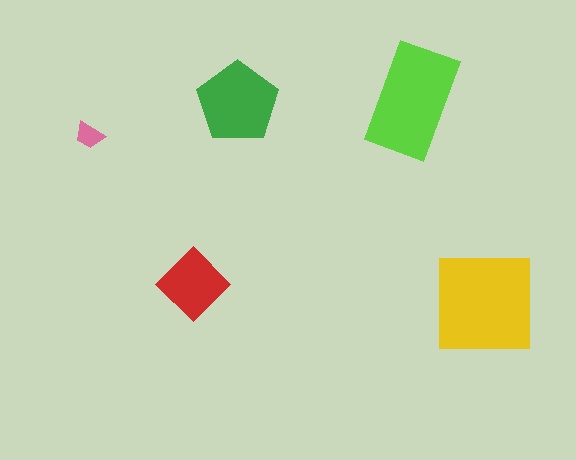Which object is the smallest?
The pink trapezoid.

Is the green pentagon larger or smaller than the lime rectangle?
Smaller.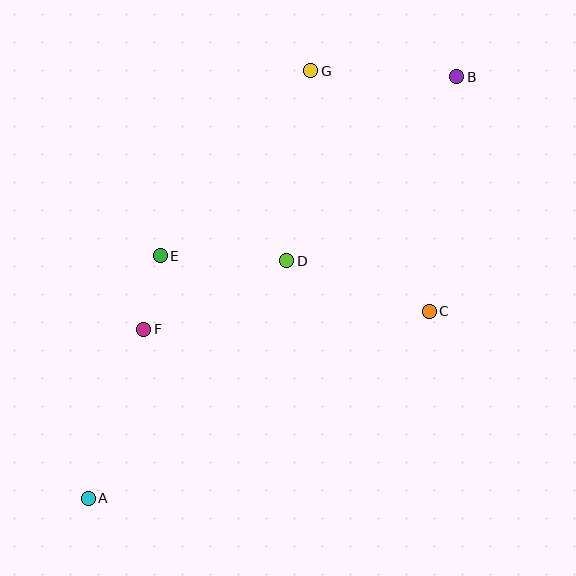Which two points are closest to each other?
Points E and F are closest to each other.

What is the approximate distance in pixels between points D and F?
The distance between D and F is approximately 159 pixels.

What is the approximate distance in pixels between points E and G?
The distance between E and G is approximately 239 pixels.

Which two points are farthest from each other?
Points A and B are farthest from each other.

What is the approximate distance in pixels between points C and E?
The distance between C and E is approximately 275 pixels.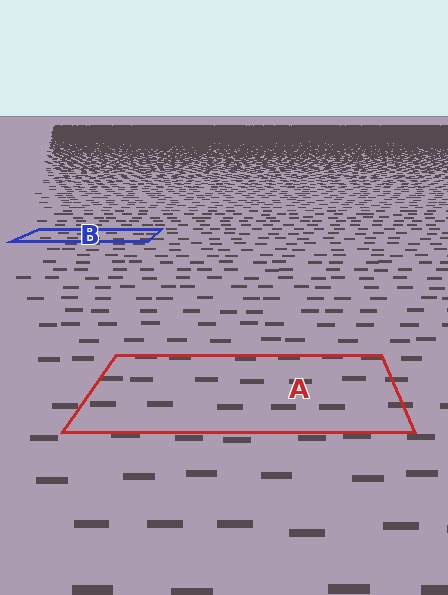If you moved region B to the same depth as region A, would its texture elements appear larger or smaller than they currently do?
They would appear larger. At a closer depth, the same texture elements are projected at a bigger on-screen size.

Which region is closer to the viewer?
Region A is closer. The texture elements there are larger and more spread out.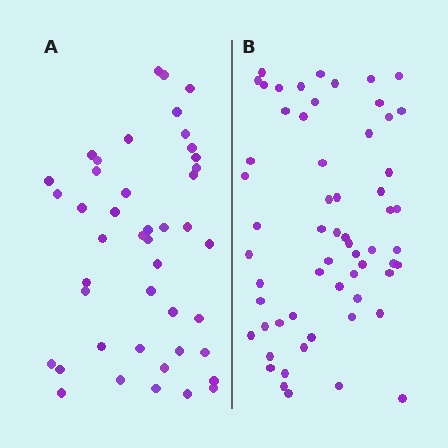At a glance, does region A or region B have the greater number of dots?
Region B (the right region) has more dots.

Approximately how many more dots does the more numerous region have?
Region B has approximately 15 more dots than region A.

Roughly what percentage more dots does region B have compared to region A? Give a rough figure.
About 35% more.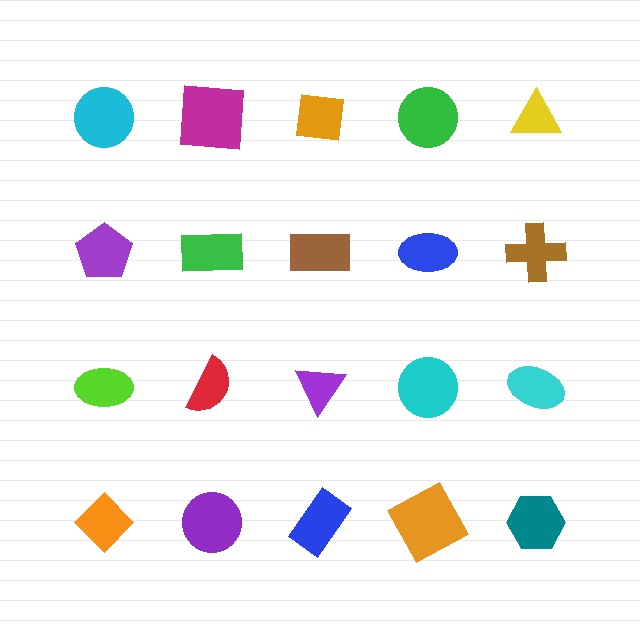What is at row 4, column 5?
A teal hexagon.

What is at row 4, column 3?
A blue rectangle.